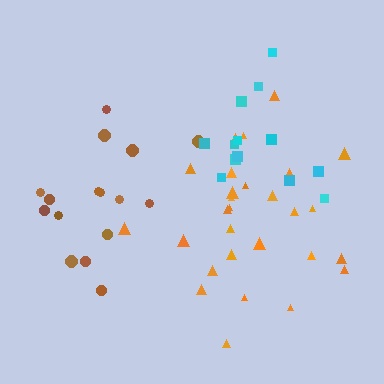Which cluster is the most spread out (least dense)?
Cyan.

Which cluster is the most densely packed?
Brown.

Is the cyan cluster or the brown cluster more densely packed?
Brown.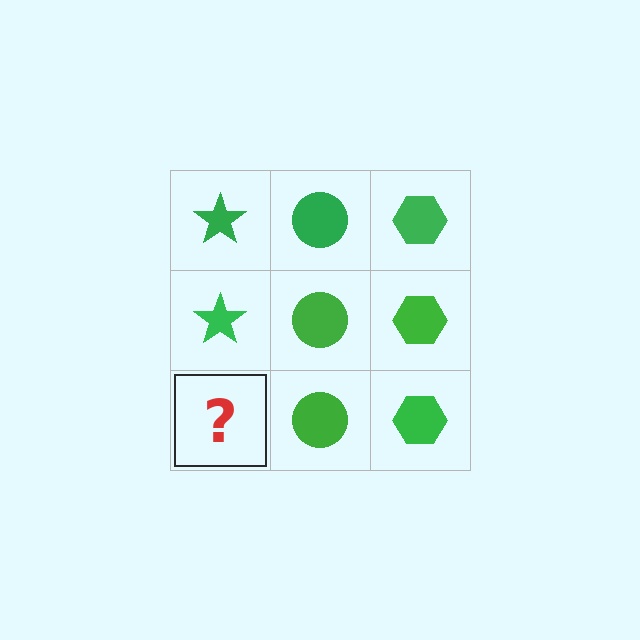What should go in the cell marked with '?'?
The missing cell should contain a green star.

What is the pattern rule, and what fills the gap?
The rule is that each column has a consistent shape. The gap should be filled with a green star.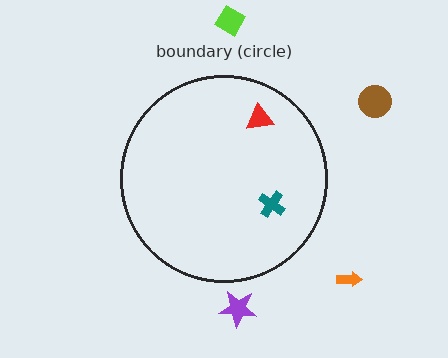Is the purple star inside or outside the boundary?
Outside.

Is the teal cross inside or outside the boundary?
Inside.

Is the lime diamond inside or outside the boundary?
Outside.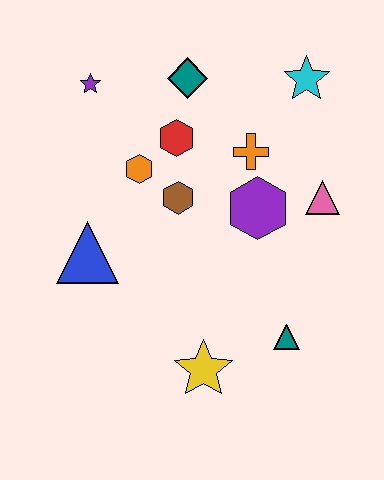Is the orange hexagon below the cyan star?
Yes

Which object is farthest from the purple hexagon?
The purple star is farthest from the purple hexagon.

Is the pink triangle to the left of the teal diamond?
No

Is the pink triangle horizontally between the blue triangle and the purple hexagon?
No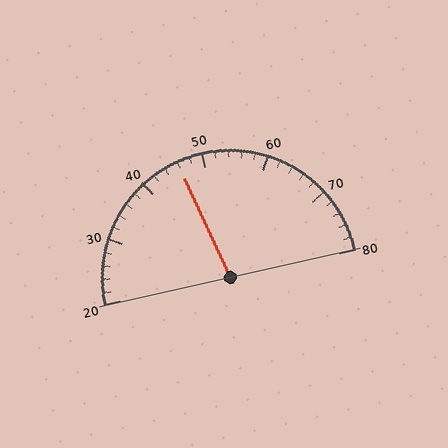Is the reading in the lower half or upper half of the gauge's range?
The reading is in the lower half of the range (20 to 80).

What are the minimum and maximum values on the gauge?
The gauge ranges from 20 to 80.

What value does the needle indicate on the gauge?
The needle indicates approximately 46.